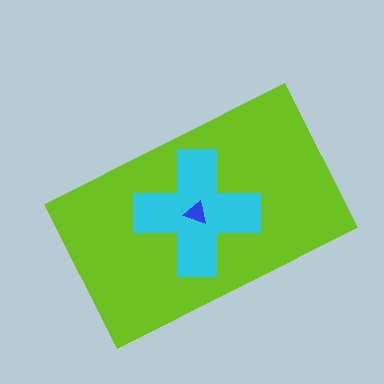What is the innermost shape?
The blue triangle.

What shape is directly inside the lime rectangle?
The cyan cross.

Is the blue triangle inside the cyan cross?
Yes.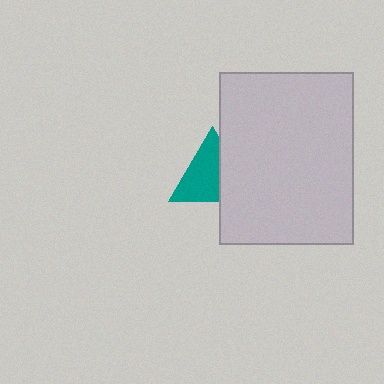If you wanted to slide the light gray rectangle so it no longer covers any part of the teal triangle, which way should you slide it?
Slide it right — that is the most direct way to separate the two shapes.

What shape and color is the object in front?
The object in front is a light gray rectangle.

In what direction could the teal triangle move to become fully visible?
The teal triangle could move left. That would shift it out from behind the light gray rectangle entirely.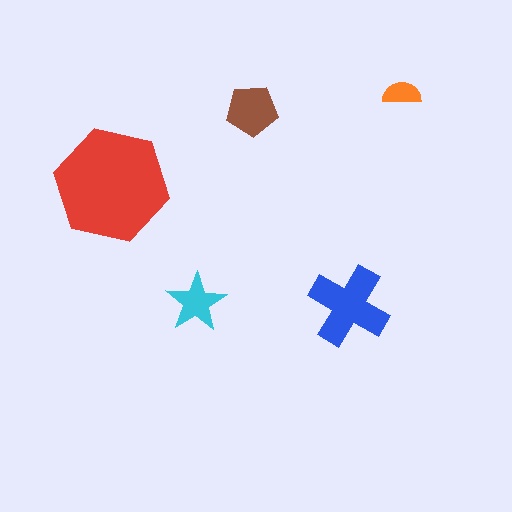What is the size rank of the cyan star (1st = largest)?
4th.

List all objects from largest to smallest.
The red hexagon, the blue cross, the brown pentagon, the cyan star, the orange semicircle.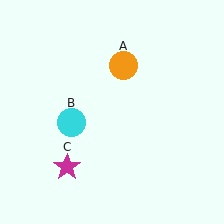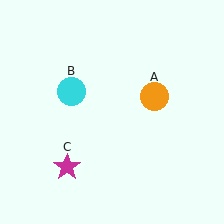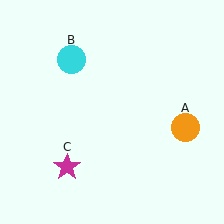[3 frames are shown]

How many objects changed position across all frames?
2 objects changed position: orange circle (object A), cyan circle (object B).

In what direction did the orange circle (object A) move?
The orange circle (object A) moved down and to the right.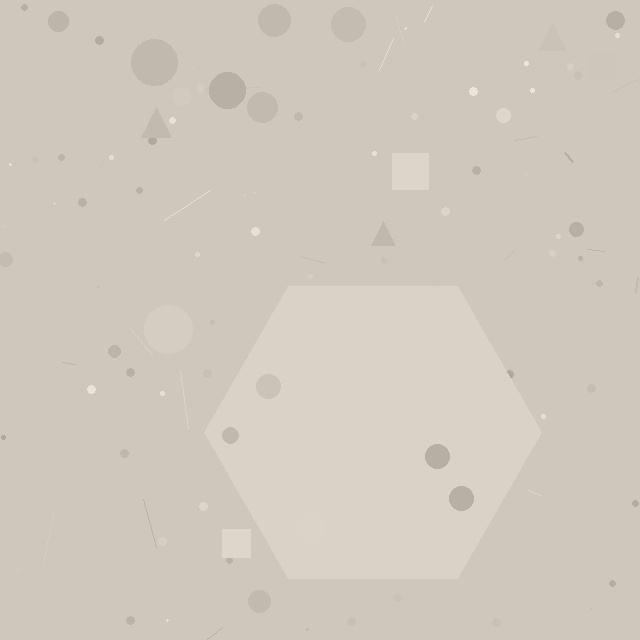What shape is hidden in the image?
A hexagon is hidden in the image.